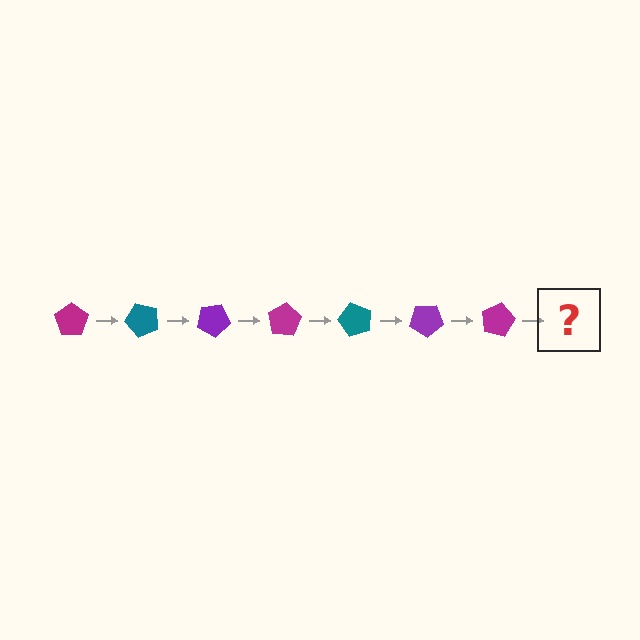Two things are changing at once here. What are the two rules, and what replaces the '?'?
The two rules are that it rotates 50 degrees each step and the color cycles through magenta, teal, and purple. The '?' should be a teal pentagon, rotated 350 degrees from the start.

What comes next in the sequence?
The next element should be a teal pentagon, rotated 350 degrees from the start.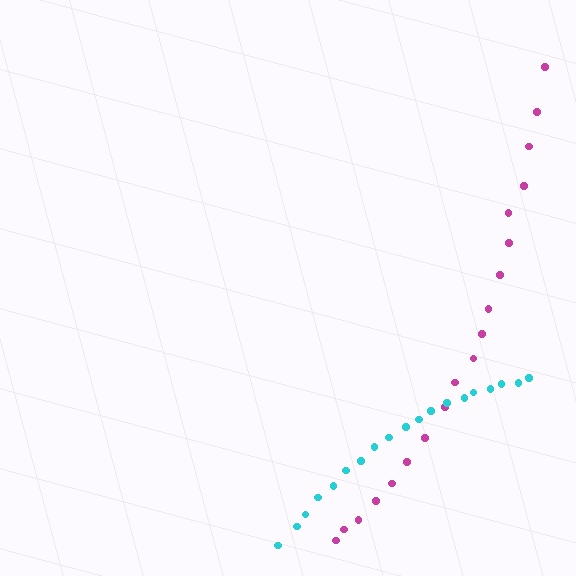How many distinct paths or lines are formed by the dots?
There are 2 distinct paths.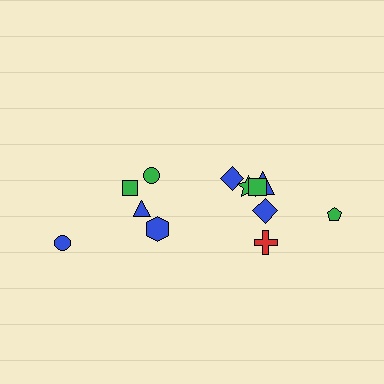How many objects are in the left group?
There are 5 objects.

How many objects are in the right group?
There are 7 objects.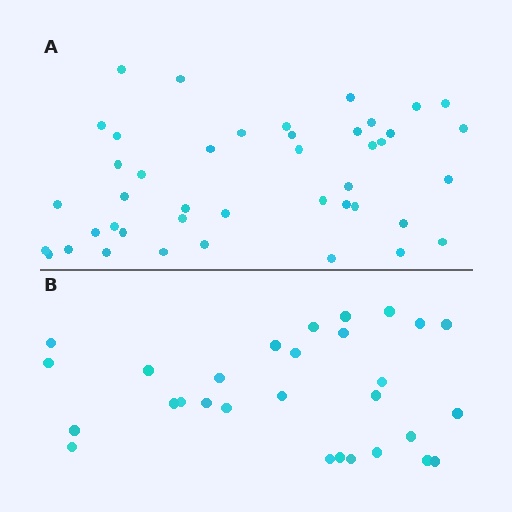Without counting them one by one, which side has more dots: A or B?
Region A (the top region) has more dots.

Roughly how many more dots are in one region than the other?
Region A has approximately 15 more dots than region B.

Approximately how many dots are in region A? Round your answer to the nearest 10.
About 40 dots. (The exact count is 43, which rounds to 40.)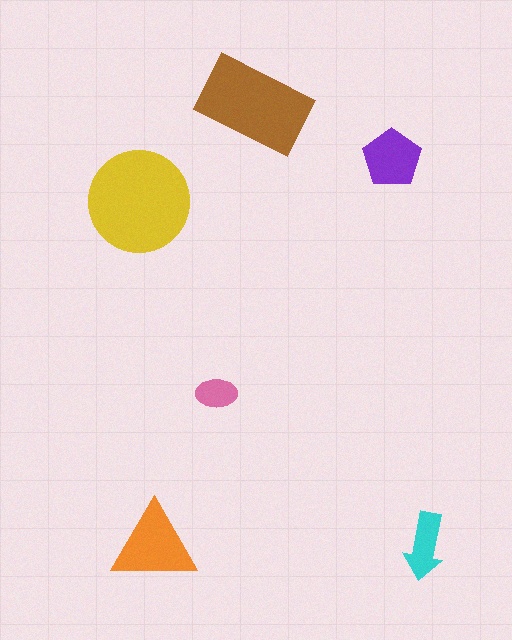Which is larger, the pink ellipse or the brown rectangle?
The brown rectangle.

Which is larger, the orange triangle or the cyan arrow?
The orange triangle.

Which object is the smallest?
The pink ellipse.